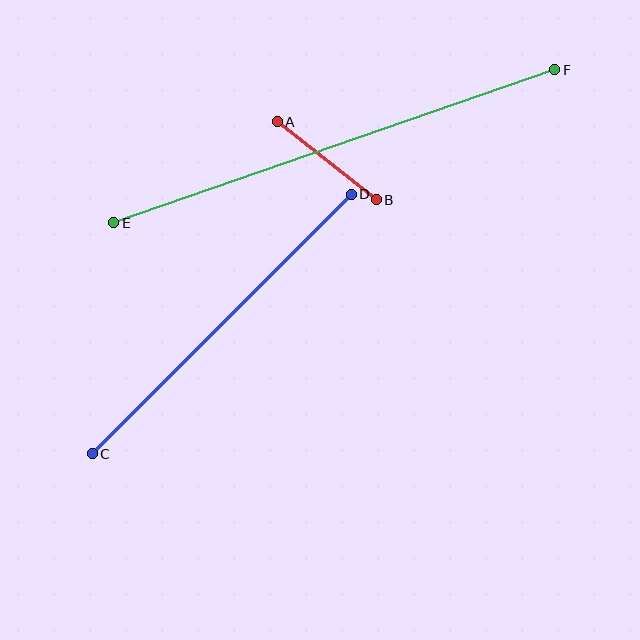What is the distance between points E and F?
The distance is approximately 467 pixels.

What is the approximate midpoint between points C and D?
The midpoint is at approximately (222, 324) pixels.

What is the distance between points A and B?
The distance is approximately 126 pixels.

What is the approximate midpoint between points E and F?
The midpoint is at approximately (334, 146) pixels.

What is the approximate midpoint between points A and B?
The midpoint is at approximately (327, 161) pixels.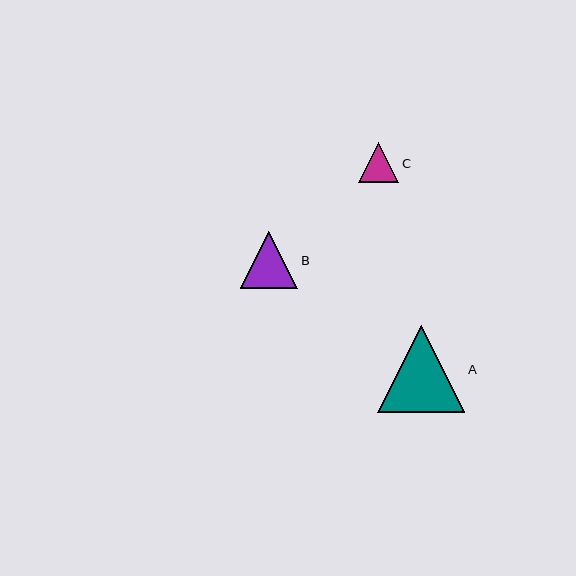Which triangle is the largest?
Triangle A is the largest with a size of approximately 87 pixels.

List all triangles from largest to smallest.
From largest to smallest: A, B, C.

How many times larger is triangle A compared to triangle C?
Triangle A is approximately 2.2 times the size of triangle C.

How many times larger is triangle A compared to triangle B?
Triangle A is approximately 1.5 times the size of triangle B.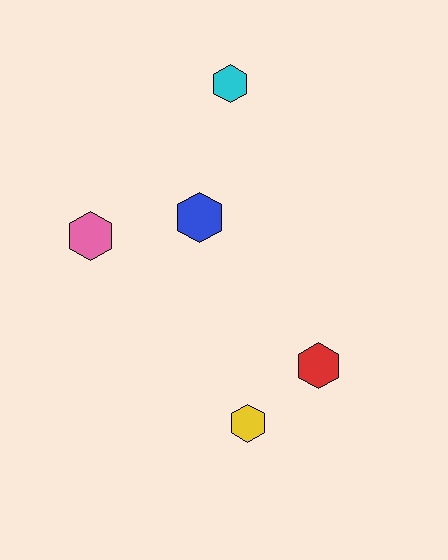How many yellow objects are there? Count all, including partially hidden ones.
There is 1 yellow object.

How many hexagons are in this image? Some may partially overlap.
There are 5 hexagons.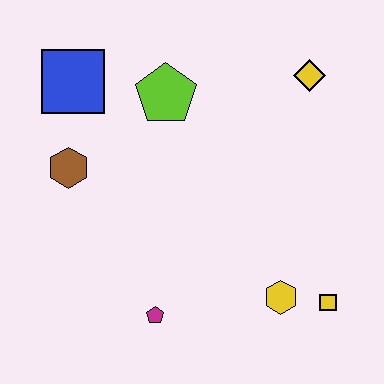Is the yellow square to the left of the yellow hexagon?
No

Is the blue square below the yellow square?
No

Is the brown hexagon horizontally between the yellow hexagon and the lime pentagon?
No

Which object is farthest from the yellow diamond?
The magenta pentagon is farthest from the yellow diamond.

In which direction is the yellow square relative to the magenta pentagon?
The yellow square is to the right of the magenta pentagon.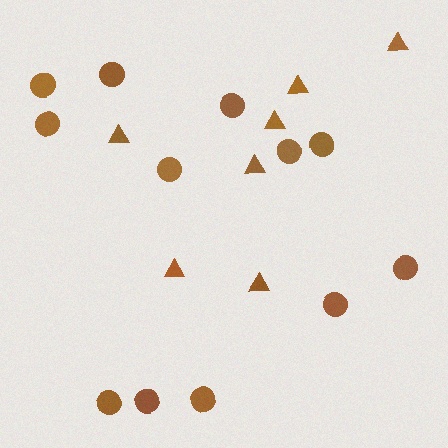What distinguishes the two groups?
There are 2 groups: one group of triangles (7) and one group of circles (12).